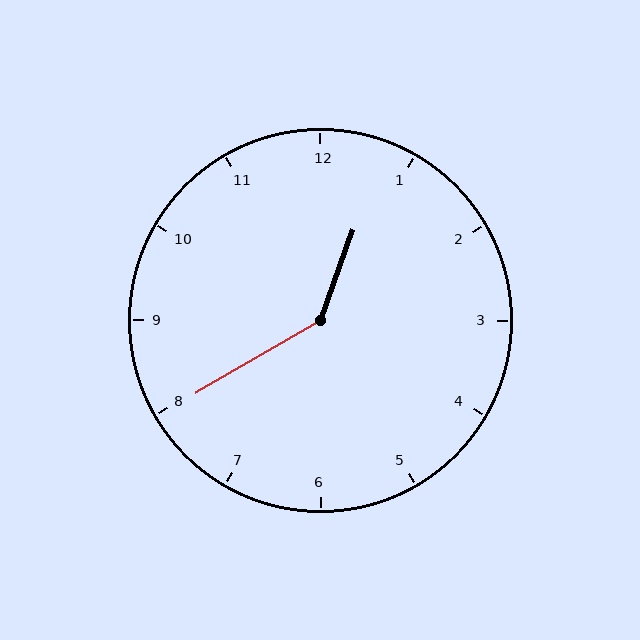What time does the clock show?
12:40.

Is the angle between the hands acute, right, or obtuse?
It is obtuse.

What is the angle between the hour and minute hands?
Approximately 140 degrees.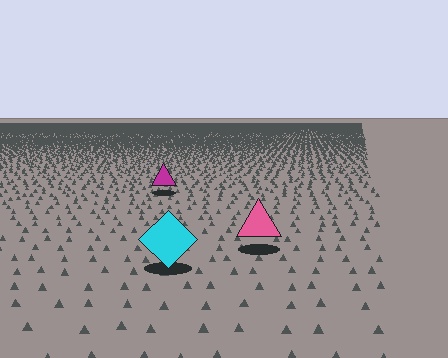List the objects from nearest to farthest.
From nearest to farthest: the cyan diamond, the pink triangle, the magenta triangle.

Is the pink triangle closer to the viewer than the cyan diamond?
No. The cyan diamond is closer — you can tell from the texture gradient: the ground texture is coarser near it.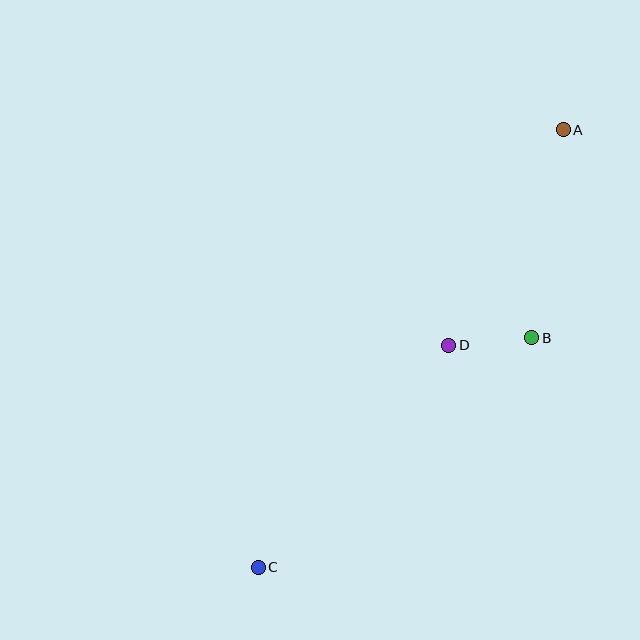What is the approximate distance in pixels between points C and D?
The distance between C and D is approximately 293 pixels.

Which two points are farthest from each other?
Points A and C are farthest from each other.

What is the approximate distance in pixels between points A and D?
The distance between A and D is approximately 244 pixels.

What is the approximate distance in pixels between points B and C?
The distance between B and C is approximately 357 pixels.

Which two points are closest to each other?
Points B and D are closest to each other.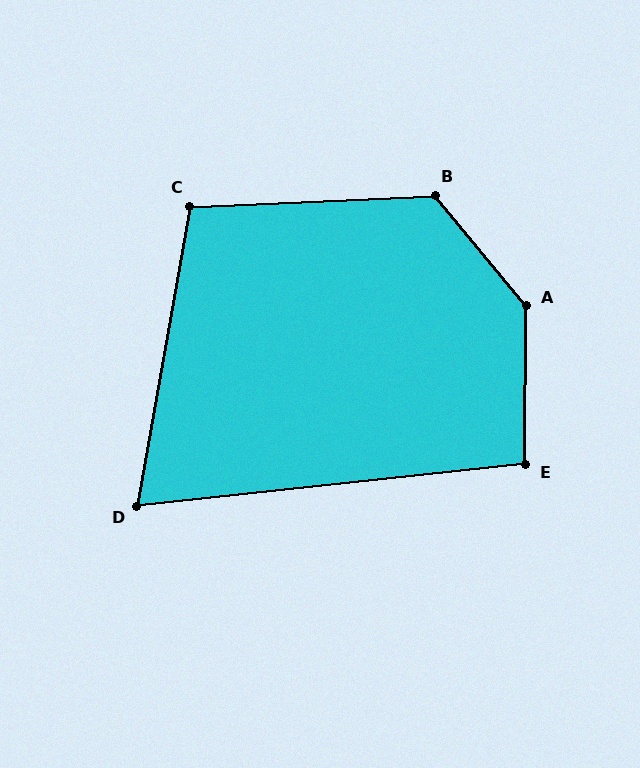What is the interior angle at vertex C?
Approximately 102 degrees (obtuse).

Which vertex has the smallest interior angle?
D, at approximately 74 degrees.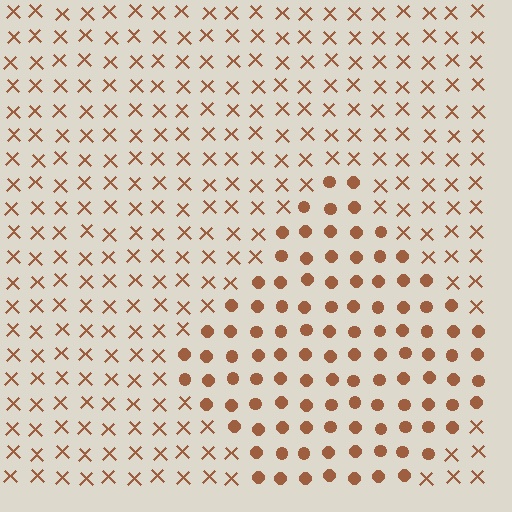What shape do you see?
I see a diamond.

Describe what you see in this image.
The image is filled with small brown elements arranged in a uniform grid. A diamond-shaped region contains circles, while the surrounding area contains X marks. The boundary is defined purely by the change in element shape.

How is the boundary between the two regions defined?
The boundary is defined by a change in element shape: circles inside vs. X marks outside. All elements share the same color and spacing.